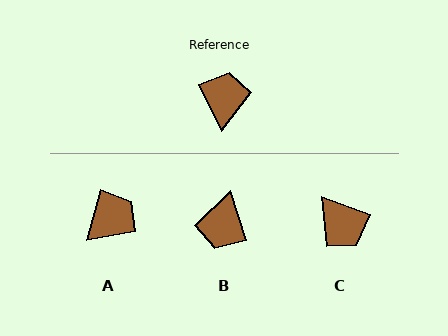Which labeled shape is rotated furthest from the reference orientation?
B, about 172 degrees away.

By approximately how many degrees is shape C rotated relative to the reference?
Approximately 136 degrees clockwise.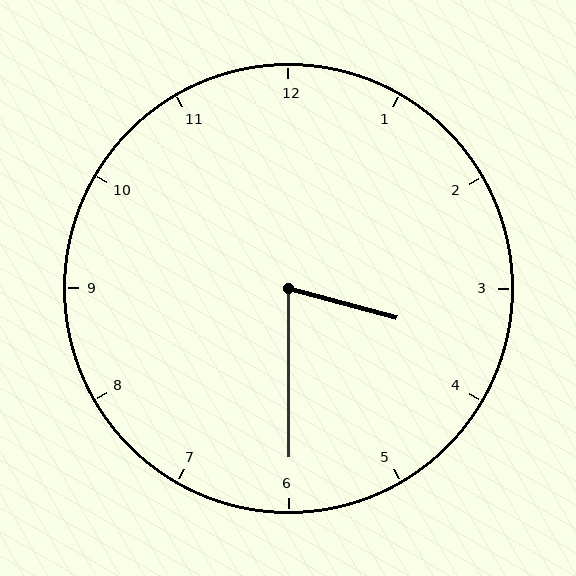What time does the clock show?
3:30.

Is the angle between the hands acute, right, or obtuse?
It is acute.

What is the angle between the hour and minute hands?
Approximately 75 degrees.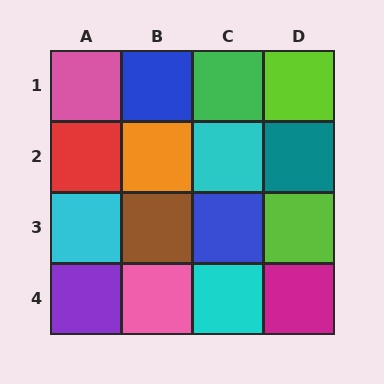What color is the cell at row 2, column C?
Cyan.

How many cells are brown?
1 cell is brown.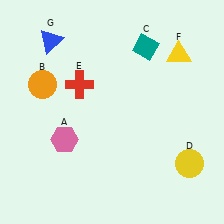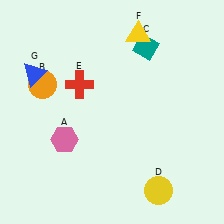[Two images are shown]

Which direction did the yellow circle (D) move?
The yellow circle (D) moved left.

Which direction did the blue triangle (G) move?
The blue triangle (G) moved down.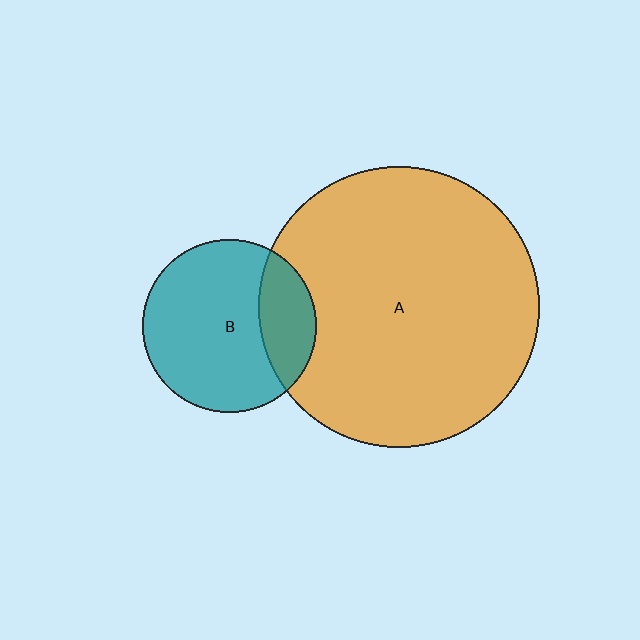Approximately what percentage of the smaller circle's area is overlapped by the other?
Approximately 25%.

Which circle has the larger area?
Circle A (orange).